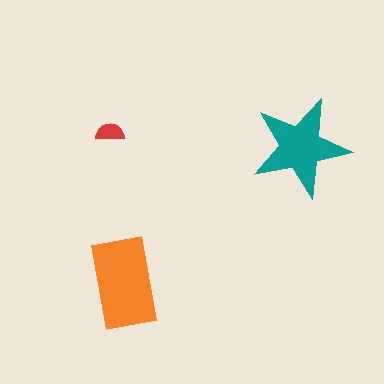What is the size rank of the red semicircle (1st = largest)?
3rd.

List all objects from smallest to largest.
The red semicircle, the teal star, the orange rectangle.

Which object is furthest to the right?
The teal star is rightmost.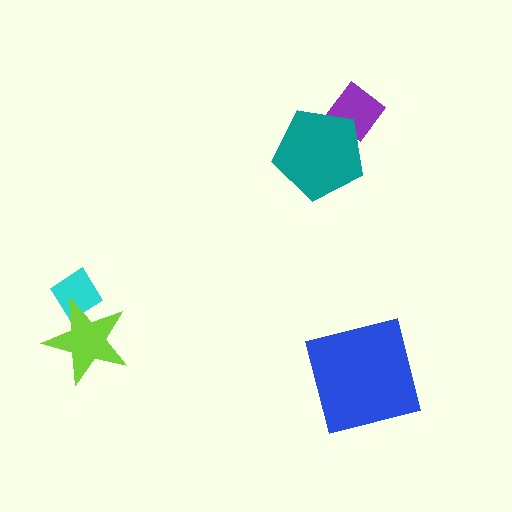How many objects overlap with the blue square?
0 objects overlap with the blue square.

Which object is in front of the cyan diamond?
The lime star is in front of the cyan diamond.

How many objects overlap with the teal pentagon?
1 object overlaps with the teal pentagon.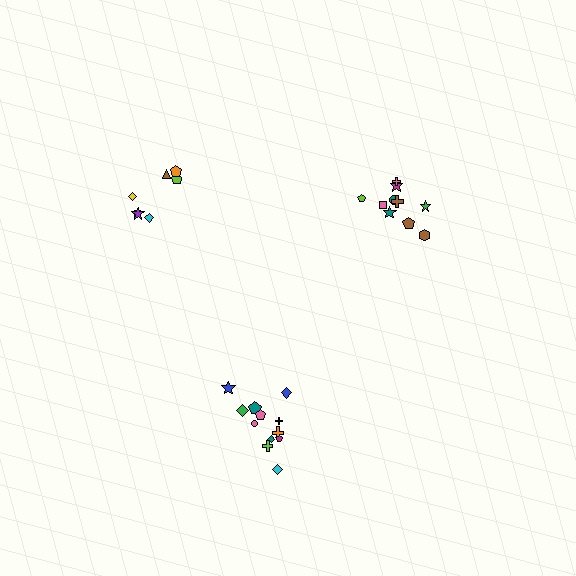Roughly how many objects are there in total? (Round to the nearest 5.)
Roughly 30 objects in total.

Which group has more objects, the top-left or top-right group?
The top-right group.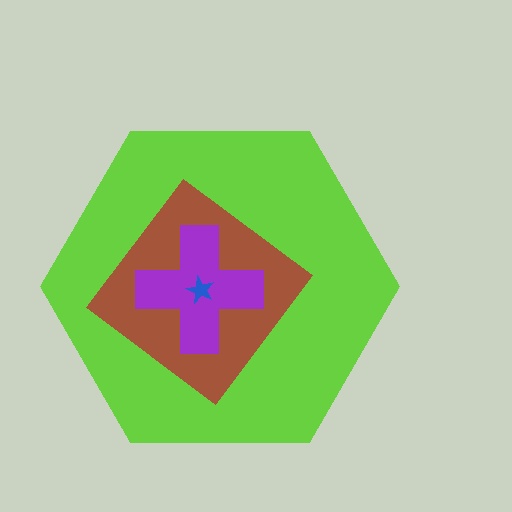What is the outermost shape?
The lime hexagon.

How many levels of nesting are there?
4.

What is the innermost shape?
The blue star.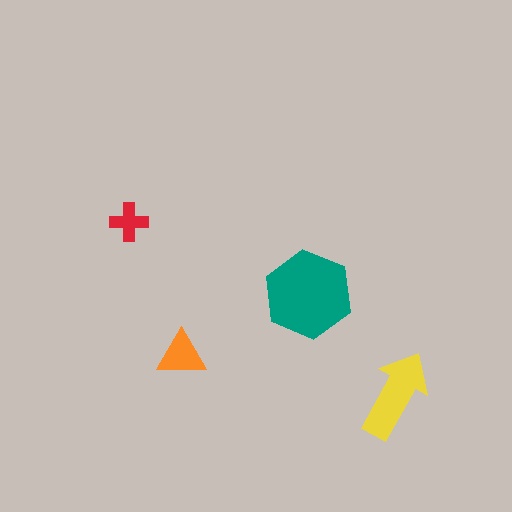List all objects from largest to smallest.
The teal hexagon, the yellow arrow, the orange triangle, the red cross.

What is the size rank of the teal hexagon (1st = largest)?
1st.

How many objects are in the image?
There are 4 objects in the image.